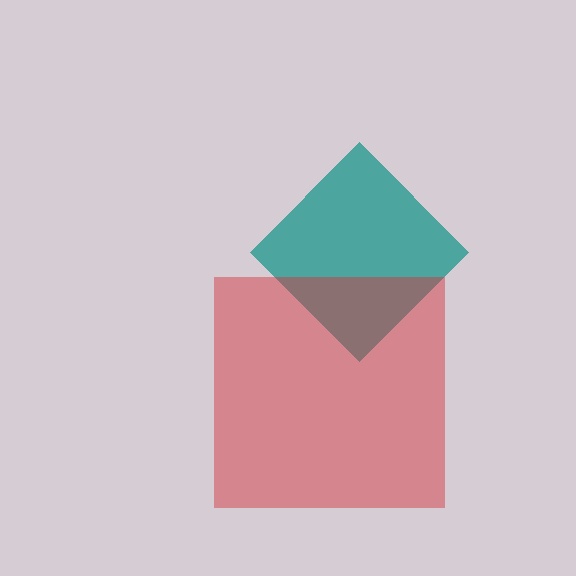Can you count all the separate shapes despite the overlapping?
Yes, there are 2 separate shapes.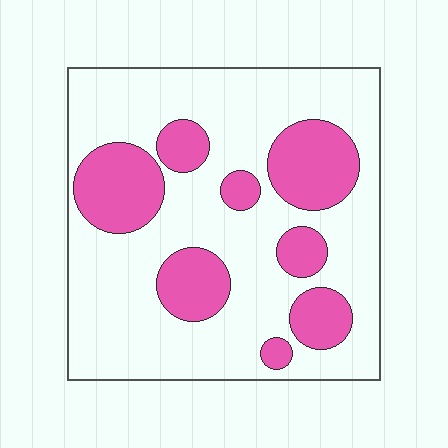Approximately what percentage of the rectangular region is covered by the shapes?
Approximately 30%.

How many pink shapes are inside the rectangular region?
8.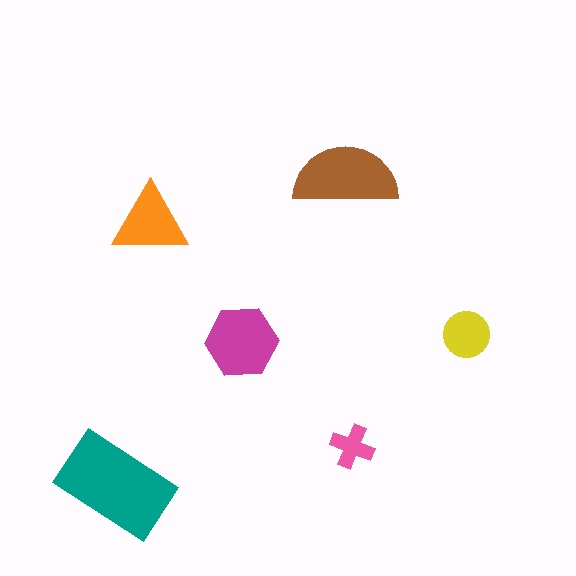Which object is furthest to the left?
The teal rectangle is leftmost.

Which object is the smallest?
The pink cross.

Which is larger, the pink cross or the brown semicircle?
The brown semicircle.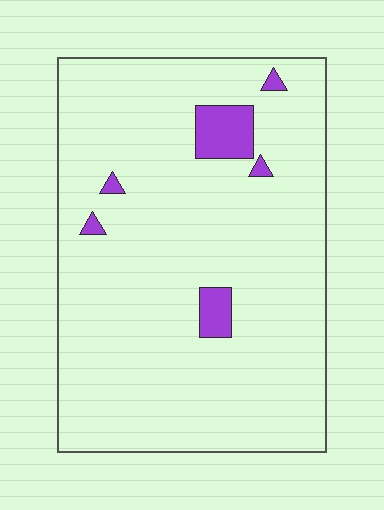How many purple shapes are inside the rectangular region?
6.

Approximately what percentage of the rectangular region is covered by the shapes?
Approximately 5%.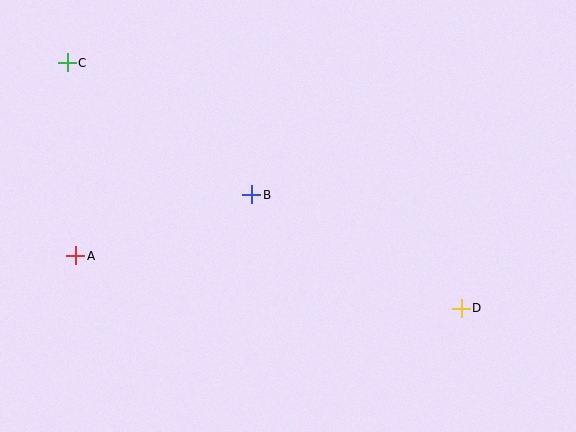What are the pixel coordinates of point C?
Point C is at (67, 63).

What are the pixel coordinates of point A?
Point A is at (76, 256).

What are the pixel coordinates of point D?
Point D is at (461, 308).